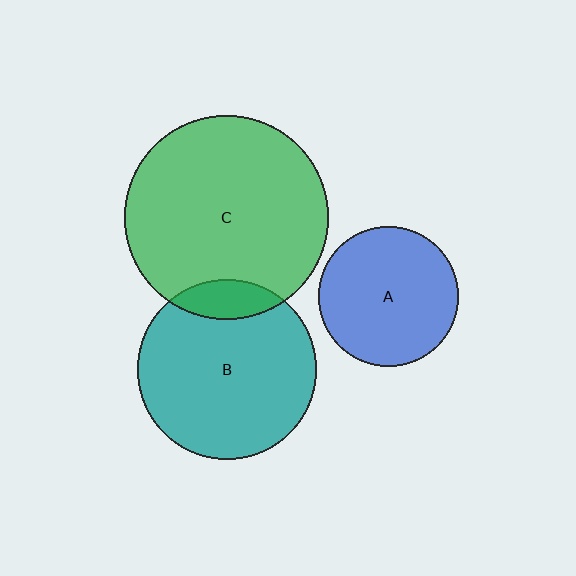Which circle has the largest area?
Circle C (green).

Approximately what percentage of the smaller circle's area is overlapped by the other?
Approximately 15%.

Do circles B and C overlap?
Yes.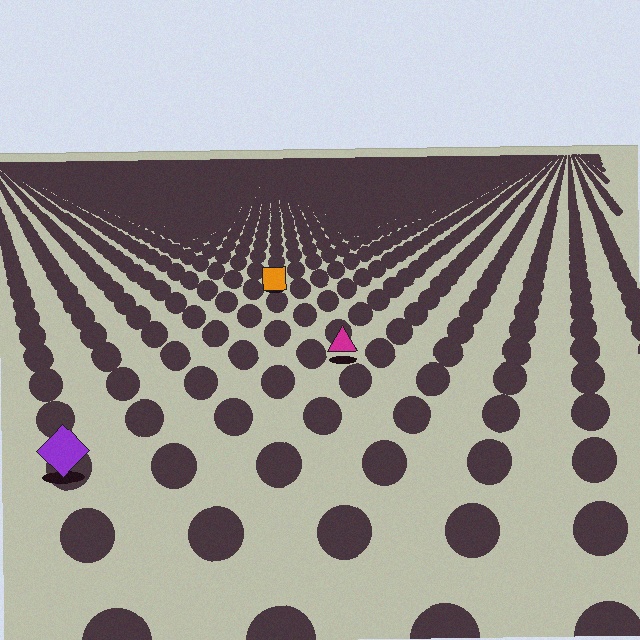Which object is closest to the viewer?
The purple diamond is closest. The texture marks near it are larger and more spread out.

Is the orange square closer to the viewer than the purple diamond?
No. The purple diamond is closer — you can tell from the texture gradient: the ground texture is coarser near it.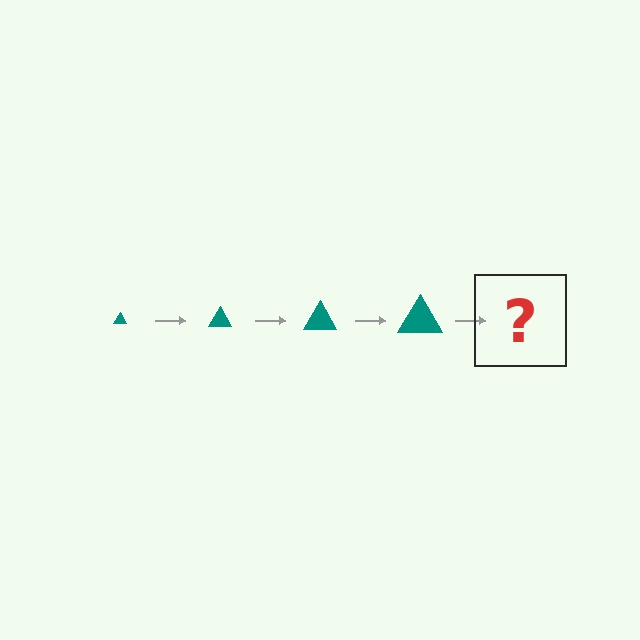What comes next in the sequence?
The next element should be a teal triangle, larger than the previous one.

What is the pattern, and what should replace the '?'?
The pattern is that the triangle gets progressively larger each step. The '?' should be a teal triangle, larger than the previous one.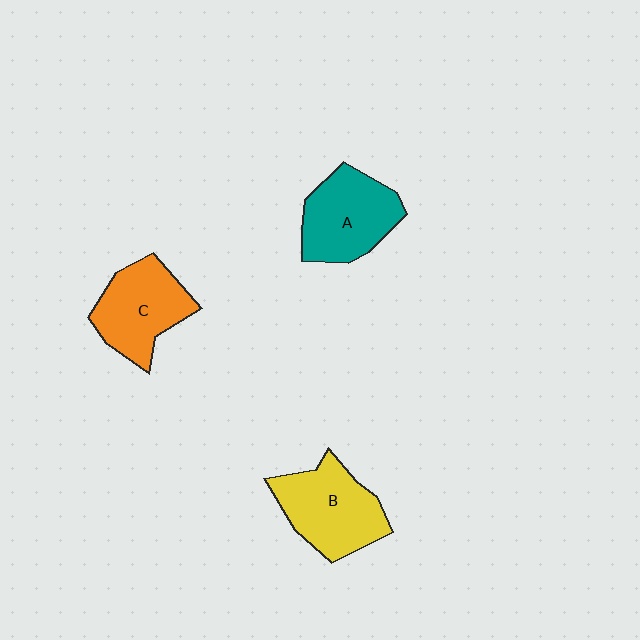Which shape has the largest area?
Shape B (yellow).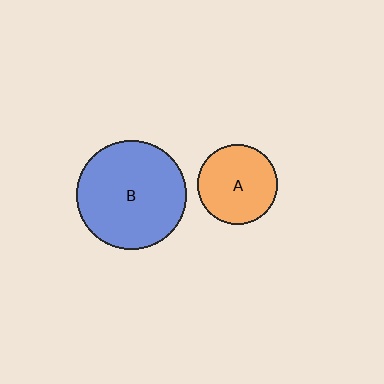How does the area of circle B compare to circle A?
Approximately 1.8 times.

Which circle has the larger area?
Circle B (blue).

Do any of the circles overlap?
No, none of the circles overlap.